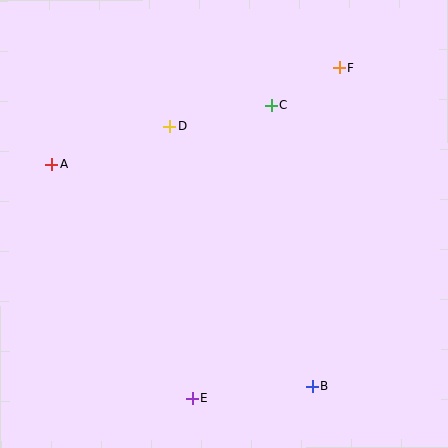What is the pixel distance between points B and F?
The distance between B and F is 320 pixels.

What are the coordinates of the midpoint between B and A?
The midpoint between B and A is at (182, 275).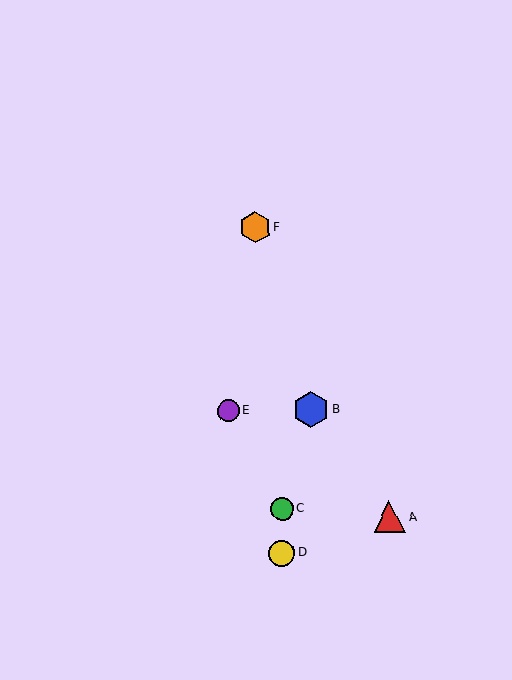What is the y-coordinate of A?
Object A is at y≈517.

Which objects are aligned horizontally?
Objects B, E are aligned horizontally.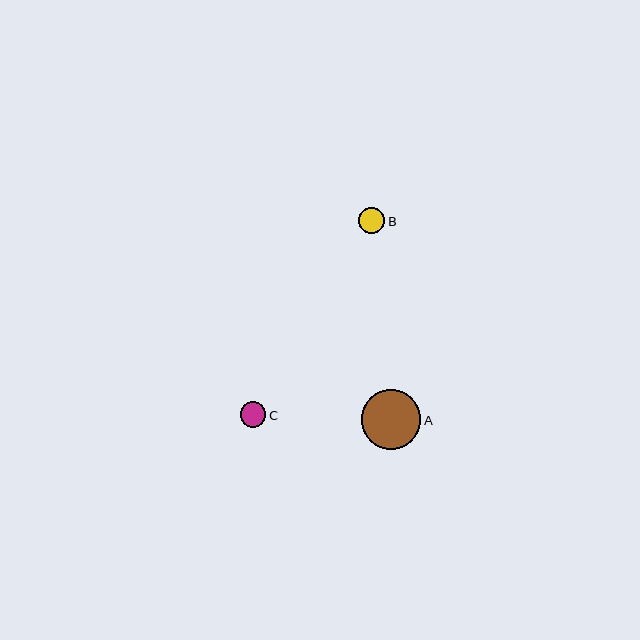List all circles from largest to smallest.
From largest to smallest: A, B, C.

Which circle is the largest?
Circle A is the largest with a size of approximately 59 pixels.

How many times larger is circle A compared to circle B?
Circle A is approximately 2.2 times the size of circle B.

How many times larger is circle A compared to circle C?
Circle A is approximately 2.3 times the size of circle C.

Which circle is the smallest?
Circle C is the smallest with a size of approximately 26 pixels.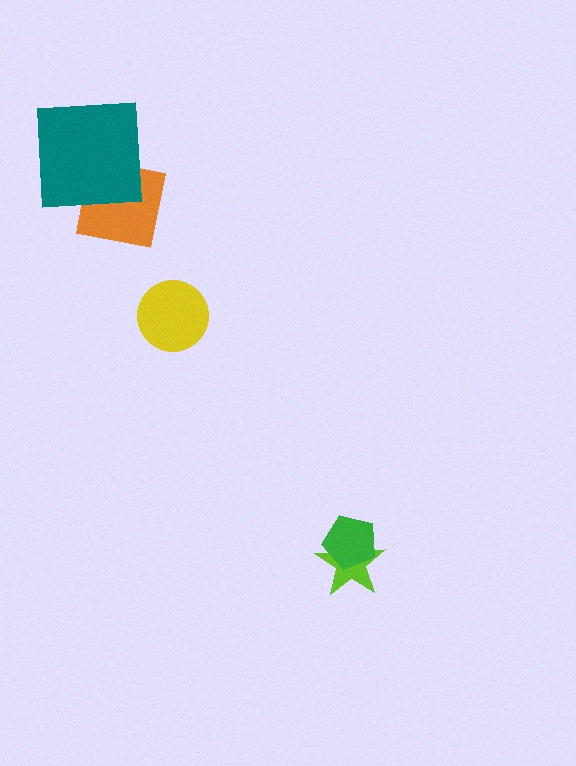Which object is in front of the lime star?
The green pentagon is in front of the lime star.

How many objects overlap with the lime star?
1 object overlaps with the lime star.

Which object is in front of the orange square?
The teal square is in front of the orange square.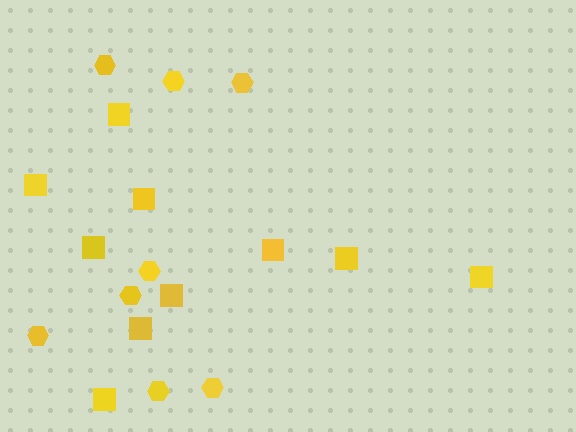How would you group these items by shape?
There are 2 groups: one group of hexagons (8) and one group of squares (10).